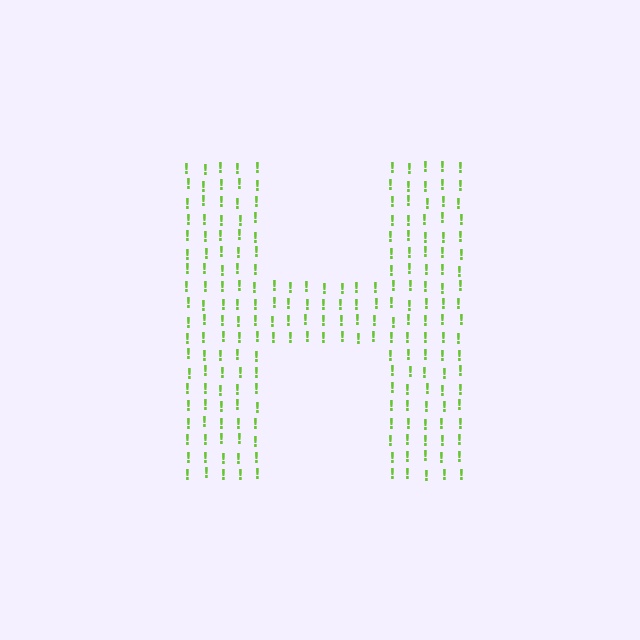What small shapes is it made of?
It is made of small exclamation marks.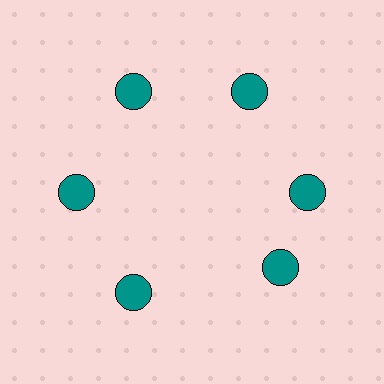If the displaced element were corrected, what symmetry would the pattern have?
It would have 6-fold rotational symmetry — the pattern would map onto itself every 60 degrees.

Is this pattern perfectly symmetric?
No. The 6 teal circles are arranged in a ring, but one element near the 5 o'clock position is rotated out of alignment along the ring, breaking the 6-fold rotational symmetry.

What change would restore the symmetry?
The symmetry would be restored by rotating it back into even spacing with its neighbors so that all 6 circles sit at equal angles and equal distance from the center.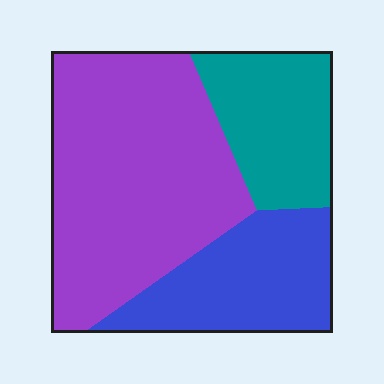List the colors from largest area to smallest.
From largest to smallest: purple, blue, teal.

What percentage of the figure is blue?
Blue covers roughly 25% of the figure.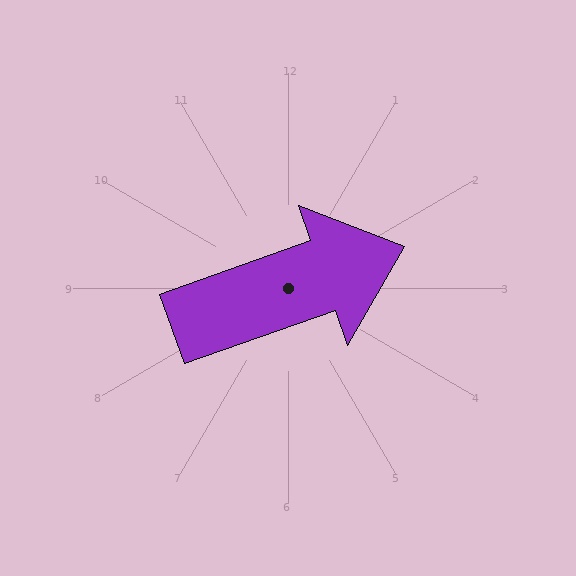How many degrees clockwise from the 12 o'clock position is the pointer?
Approximately 71 degrees.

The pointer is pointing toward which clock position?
Roughly 2 o'clock.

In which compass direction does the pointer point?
East.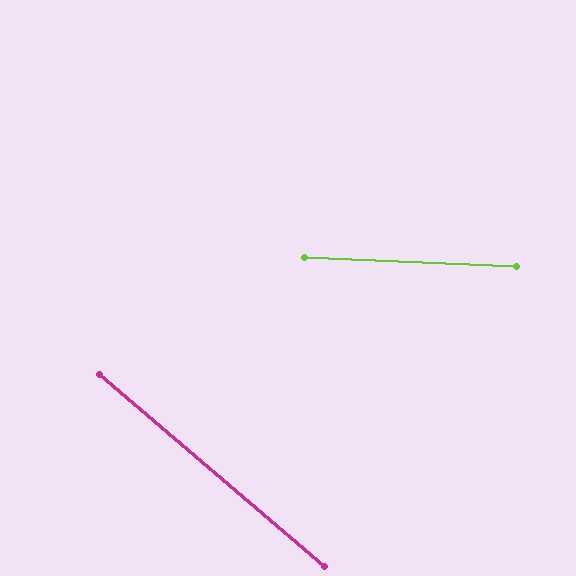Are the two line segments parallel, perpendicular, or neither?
Neither parallel nor perpendicular — they differ by about 38°.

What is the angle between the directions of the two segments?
Approximately 38 degrees.